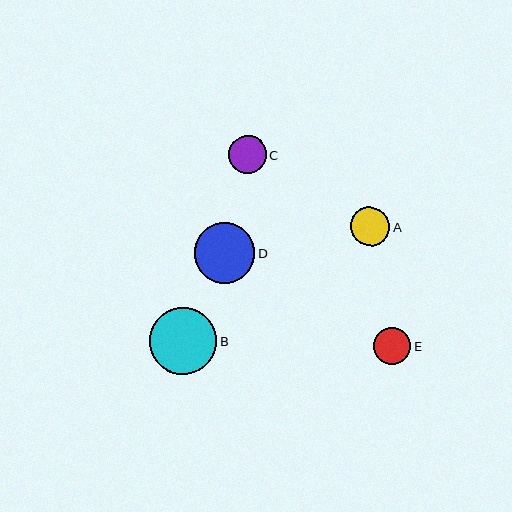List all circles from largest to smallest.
From largest to smallest: B, D, A, C, E.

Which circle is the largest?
Circle B is the largest with a size of approximately 67 pixels.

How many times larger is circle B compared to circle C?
Circle B is approximately 1.8 times the size of circle C.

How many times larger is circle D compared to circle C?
Circle D is approximately 1.6 times the size of circle C.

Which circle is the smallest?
Circle E is the smallest with a size of approximately 37 pixels.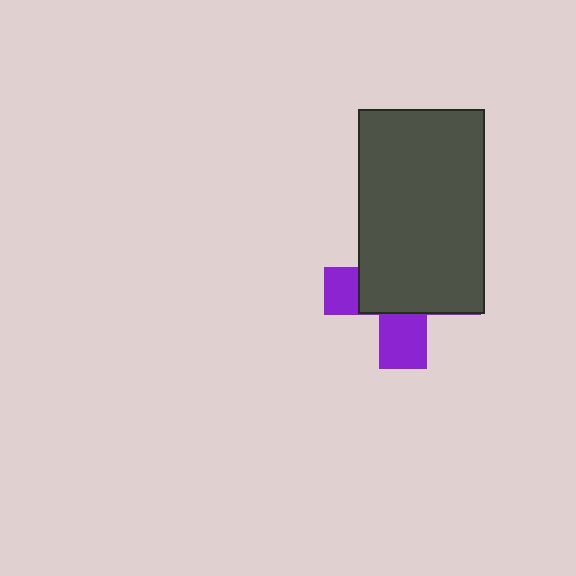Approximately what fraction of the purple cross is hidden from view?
Roughly 65% of the purple cross is hidden behind the dark gray rectangle.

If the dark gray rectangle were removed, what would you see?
You would see the complete purple cross.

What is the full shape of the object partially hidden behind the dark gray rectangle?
The partially hidden object is a purple cross.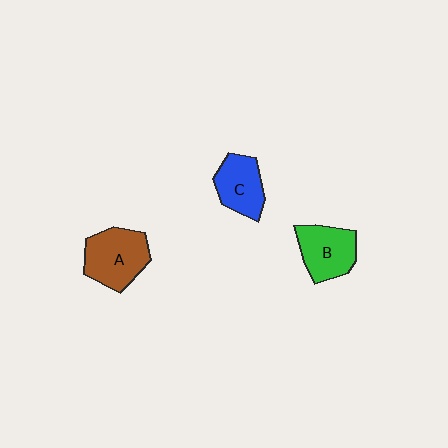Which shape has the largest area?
Shape A (brown).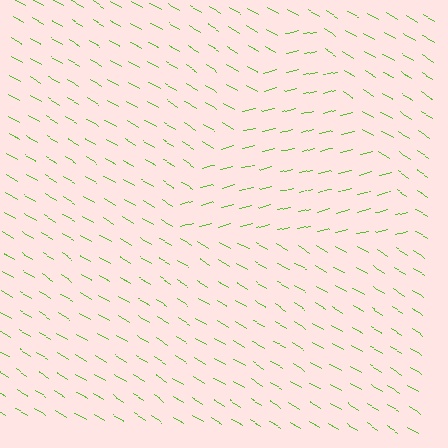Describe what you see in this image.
The image is filled with small lime line segments. A triangle region in the image has lines oriented differently from the surrounding lines, creating a visible texture boundary.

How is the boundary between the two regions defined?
The boundary is defined purely by a change in line orientation (approximately 45 degrees difference). All lines are the same color and thickness.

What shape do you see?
I see a triangle.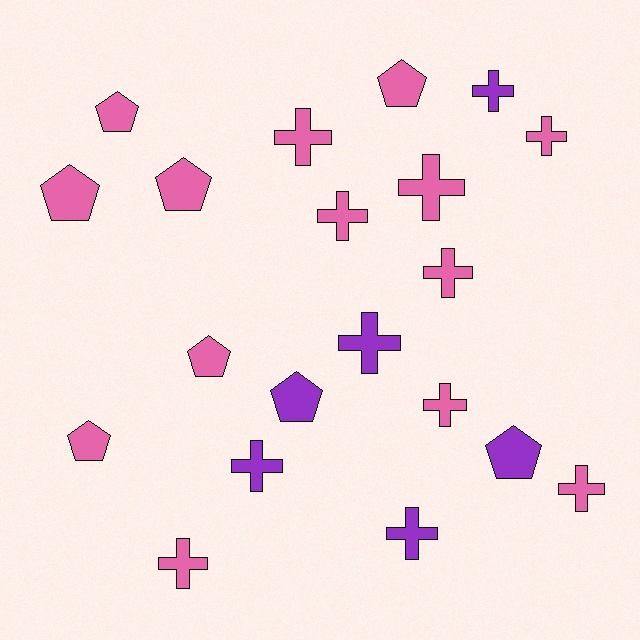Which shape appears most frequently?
Cross, with 12 objects.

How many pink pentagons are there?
There are 6 pink pentagons.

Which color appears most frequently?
Pink, with 14 objects.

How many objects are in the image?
There are 20 objects.